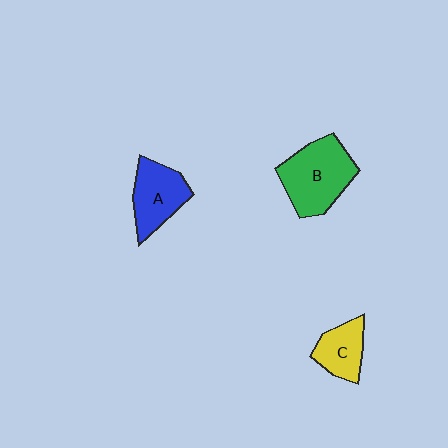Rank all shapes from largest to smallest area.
From largest to smallest: B (green), A (blue), C (yellow).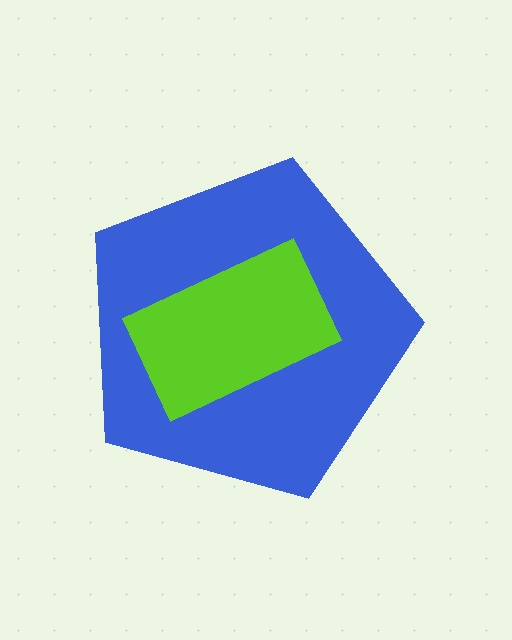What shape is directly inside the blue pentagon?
The lime rectangle.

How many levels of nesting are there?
2.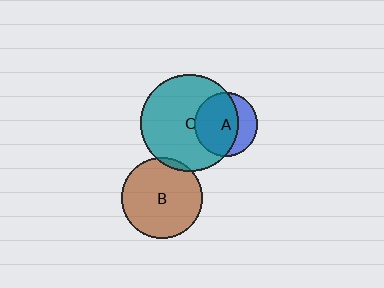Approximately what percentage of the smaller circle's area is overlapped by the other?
Approximately 65%.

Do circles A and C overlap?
Yes.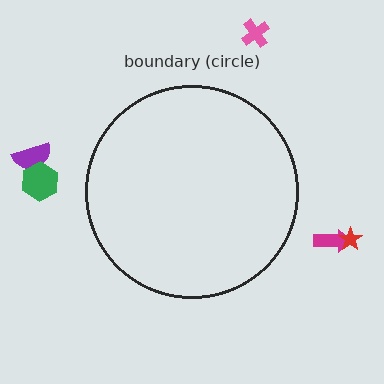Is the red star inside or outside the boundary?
Outside.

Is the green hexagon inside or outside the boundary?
Outside.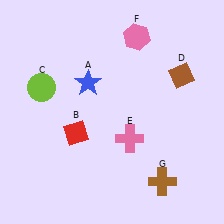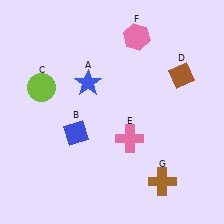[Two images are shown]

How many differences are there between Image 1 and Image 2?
There is 1 difference between the two images.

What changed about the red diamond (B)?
In Image 1, B is red. In Image 2, it changed to blue.